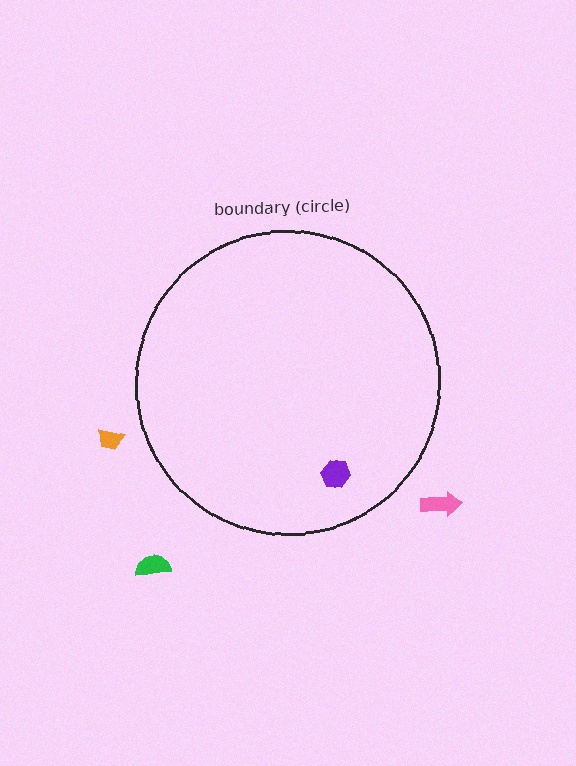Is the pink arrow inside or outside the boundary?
Outside.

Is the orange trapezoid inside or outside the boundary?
Outside.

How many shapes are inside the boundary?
1 inside, 3 outside.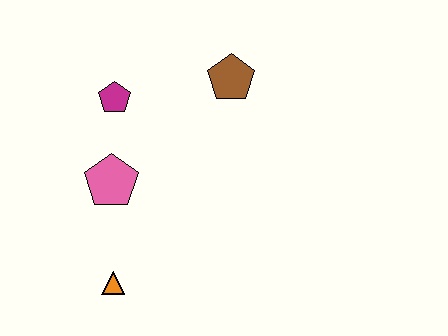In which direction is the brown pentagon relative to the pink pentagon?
The brown pentagon is to the right of the pink pentagon.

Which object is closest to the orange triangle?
The pink pentagon is closest to the orange triangle.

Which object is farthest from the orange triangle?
The brown pentagon is farthest from the orange triangle.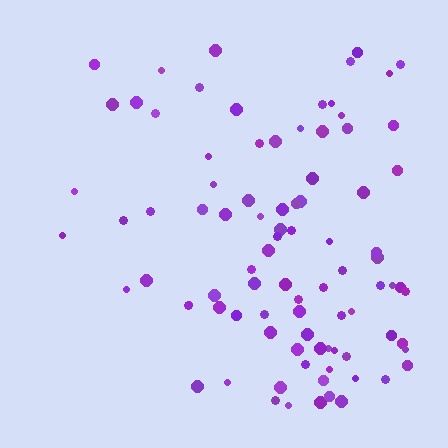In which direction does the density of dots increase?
From left to right, with the right side densest.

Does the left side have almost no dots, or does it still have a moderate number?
Still a moderate number, just noticeably fewer than the right.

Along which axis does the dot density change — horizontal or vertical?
Horizontal.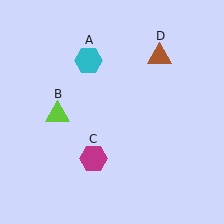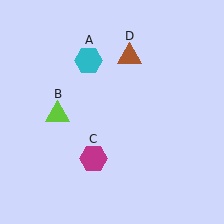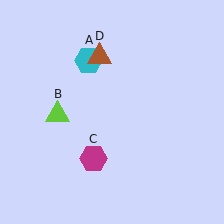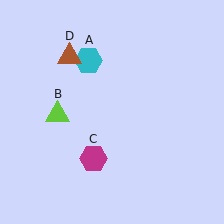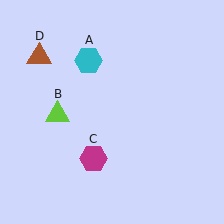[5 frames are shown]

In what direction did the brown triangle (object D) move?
The brown triangle (object D) moved left.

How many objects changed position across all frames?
1 object changed position: brown triangle (object D).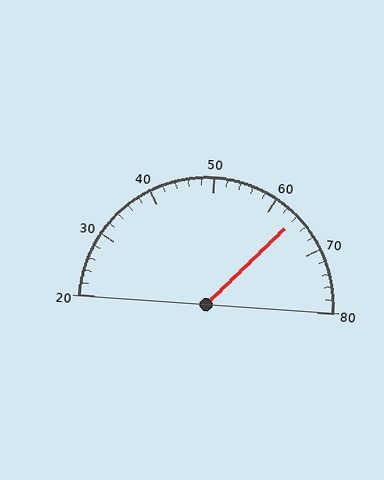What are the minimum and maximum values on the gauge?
The gauge ranges from 20 to 80.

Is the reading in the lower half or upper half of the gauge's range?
The reading is in the upper half of the range (20 to 80).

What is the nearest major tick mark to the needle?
The nearest major tick mark is 60.